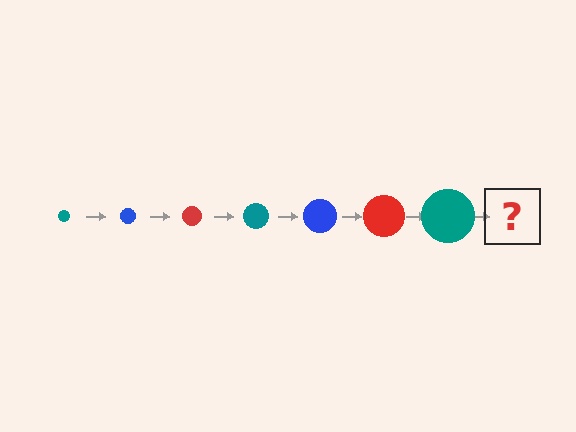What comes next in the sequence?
The next element should be a blue circle, larger than the previous one.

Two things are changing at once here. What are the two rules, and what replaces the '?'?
The two rules are that the circle grows larger each step and the color cycles through teal, blue, and red. The '?' should be a blue circle, larger than the previous one.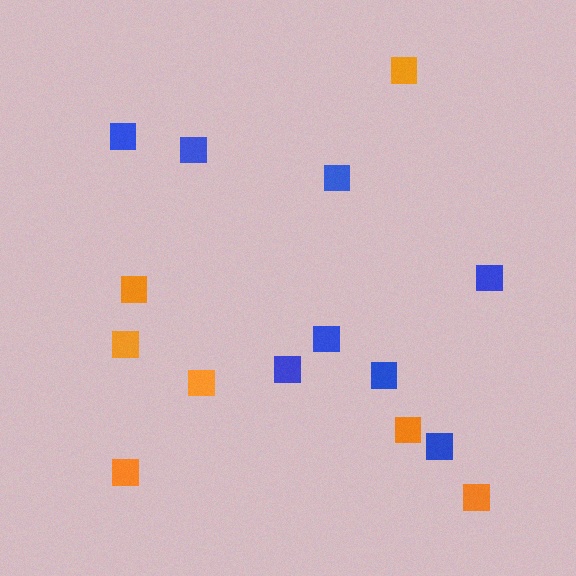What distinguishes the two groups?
There are 2 groups: one group of blue squares (8) and one group of orange squares (7).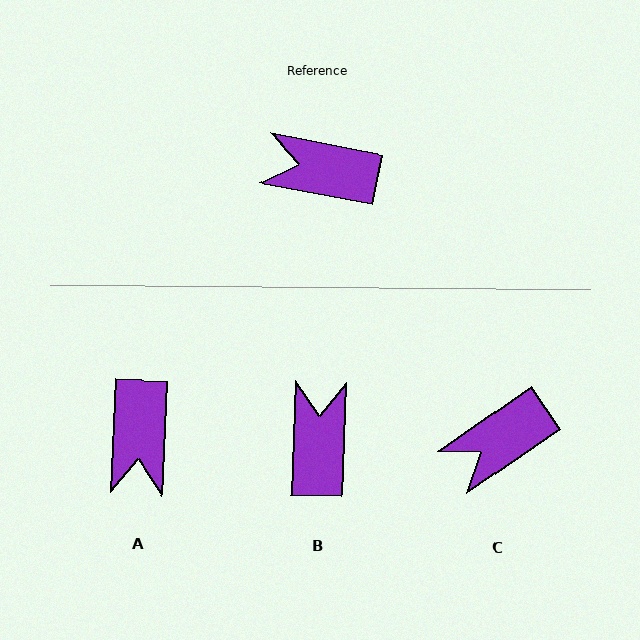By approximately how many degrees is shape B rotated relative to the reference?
Approximately 81 degrees clockwise.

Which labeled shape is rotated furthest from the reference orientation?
A, about 98 degrees away.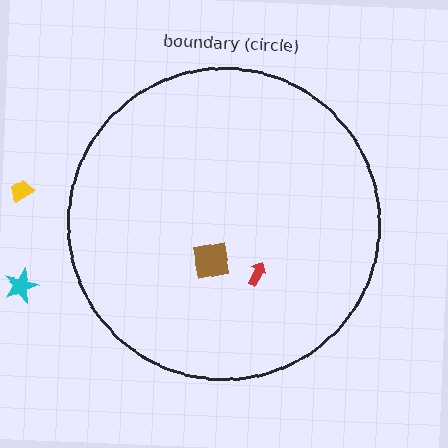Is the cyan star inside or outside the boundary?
Outside.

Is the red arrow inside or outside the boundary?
Inside.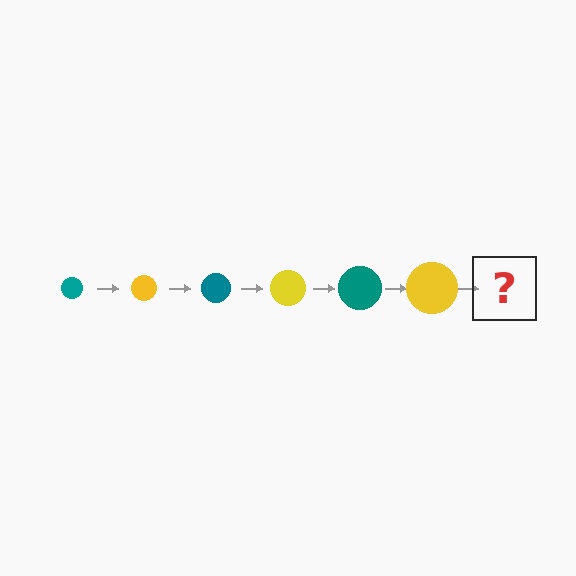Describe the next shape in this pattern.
It should be a teal circle, larger than the previous one.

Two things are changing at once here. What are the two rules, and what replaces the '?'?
The two rules are that the circle grows larger each step and the color cycles through teal and yellow. The '?' should be a teal circle, larger than the previous one.